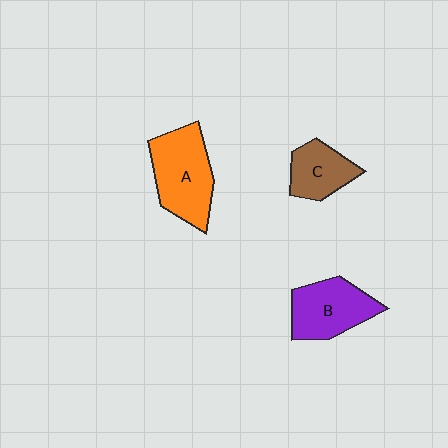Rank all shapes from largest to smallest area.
From largest to smallest: A (orange), B (purple), C (brown).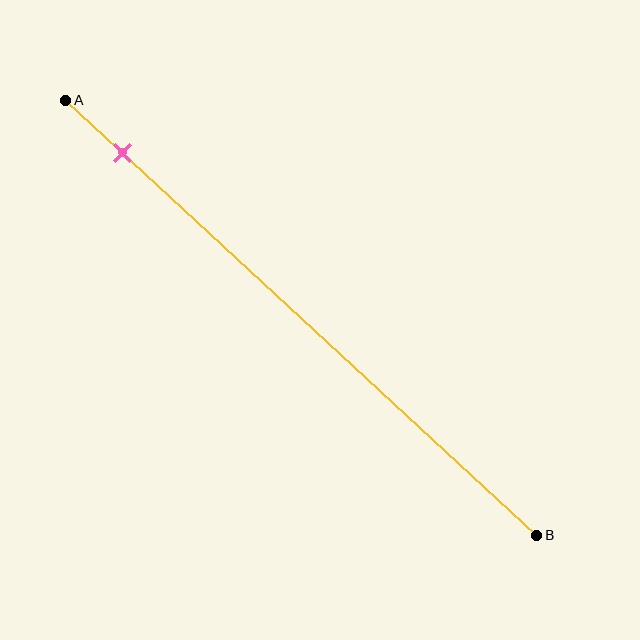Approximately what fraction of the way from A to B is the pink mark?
The pink mark is approximately 10% of the way from A to B.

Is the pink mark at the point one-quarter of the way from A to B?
No, the mark is at about 10% from A, not at the 25% one-quarter point.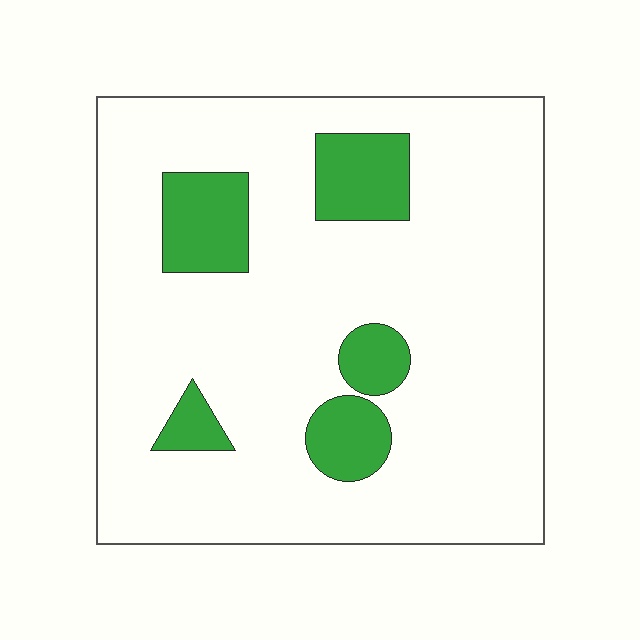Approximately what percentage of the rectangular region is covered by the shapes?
Approximately 15%.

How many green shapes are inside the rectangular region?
5.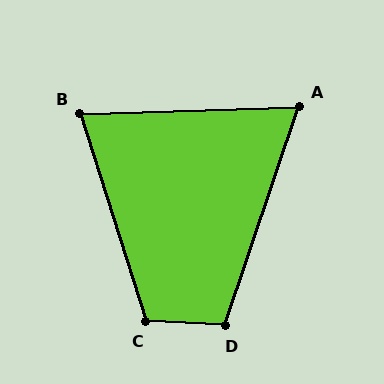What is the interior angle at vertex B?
Approximately 74 degrees (acute).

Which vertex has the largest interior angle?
C, at approximately 110 degrees.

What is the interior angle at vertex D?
Approximately 106 degrees (obtuse).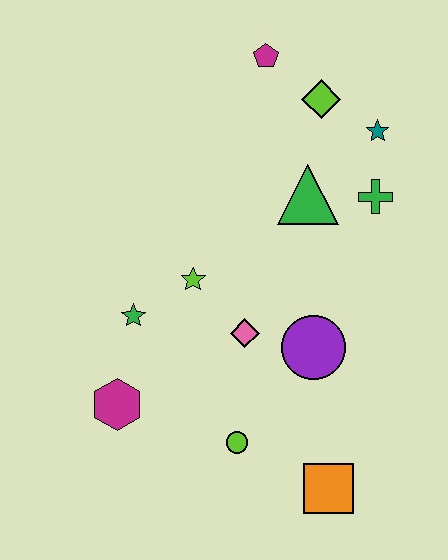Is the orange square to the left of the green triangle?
No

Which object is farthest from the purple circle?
The magenta pentagon is farthest from the purple circle.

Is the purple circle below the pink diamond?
Yes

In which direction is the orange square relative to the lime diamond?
The orange square is below the lime diamond.